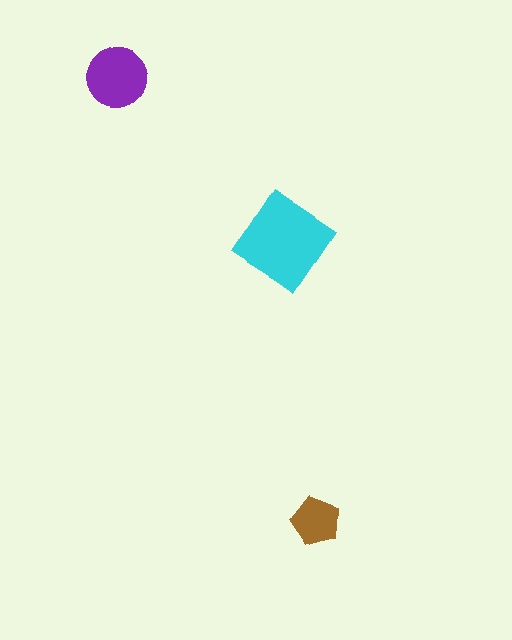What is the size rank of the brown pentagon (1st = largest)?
3rd.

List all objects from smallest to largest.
The brown pentagon, the purple circle, the cyan diamond.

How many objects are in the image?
There are 3 objects in the image.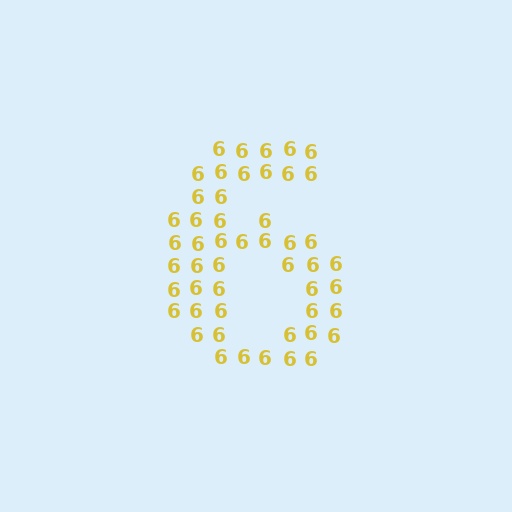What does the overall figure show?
The overall figure shows the digit 6.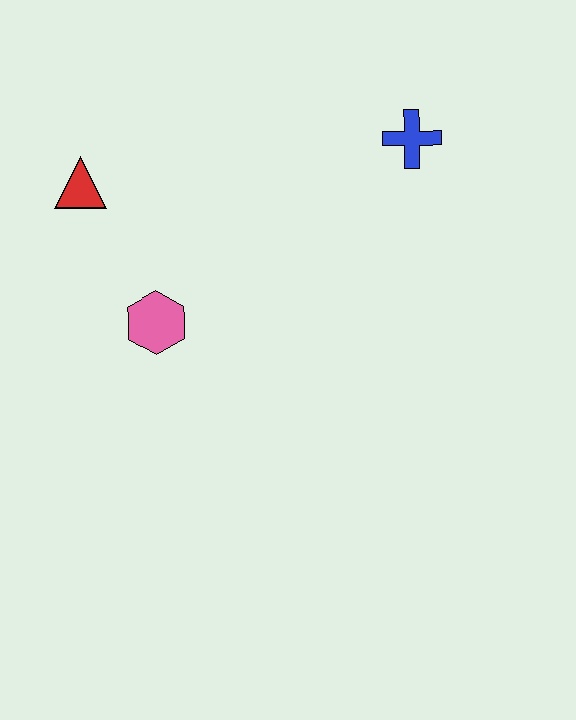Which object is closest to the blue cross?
The pink hexagon is closest to the blue cross.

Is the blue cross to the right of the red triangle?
Yes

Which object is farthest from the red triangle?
The blue cross is farthest from the red triangle.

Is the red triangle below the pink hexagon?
No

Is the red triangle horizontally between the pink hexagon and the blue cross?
No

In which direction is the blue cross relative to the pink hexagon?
The blue cross is to the right of the pink hexagon.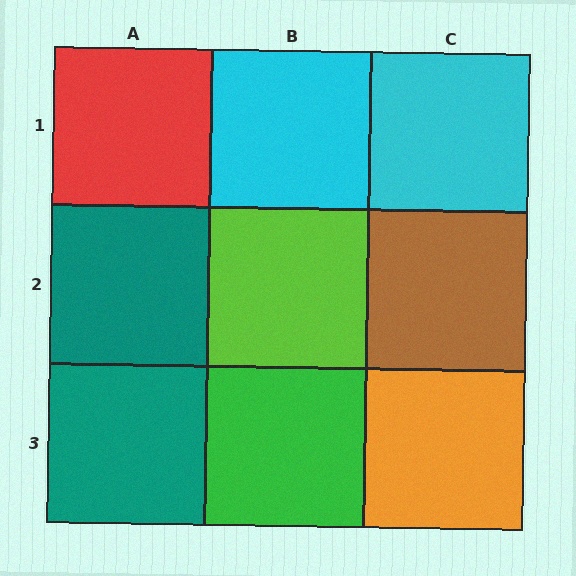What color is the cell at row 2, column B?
Lime.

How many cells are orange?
1 cell is orange.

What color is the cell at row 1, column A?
Red.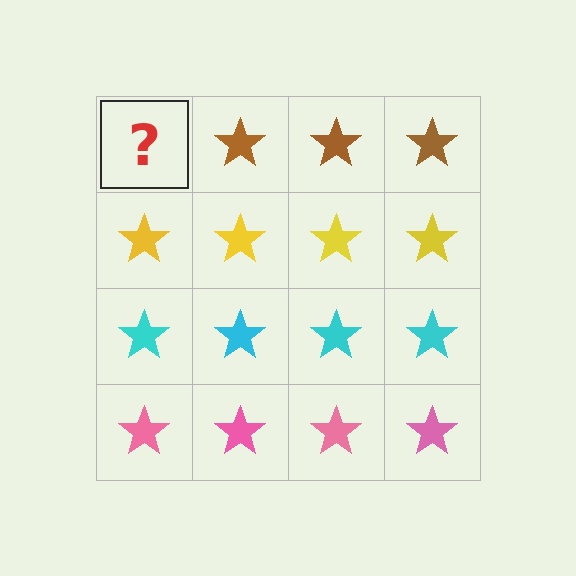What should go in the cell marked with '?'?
The missing cell should contain a brown star.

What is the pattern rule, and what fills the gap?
The rule is that each row has a consistent color. The gap should be filled with a brown star.